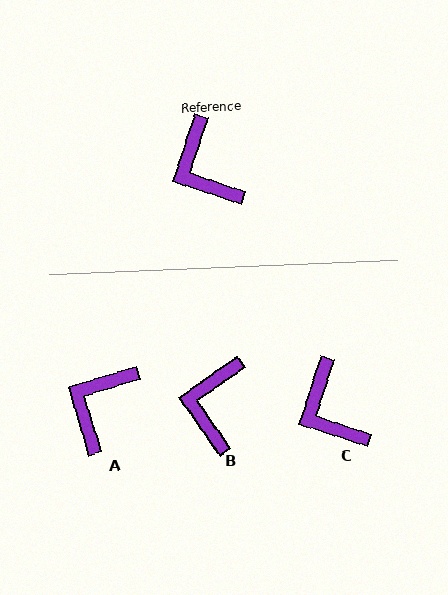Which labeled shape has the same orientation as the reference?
C.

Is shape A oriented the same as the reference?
No, it is off by about 55 degrees.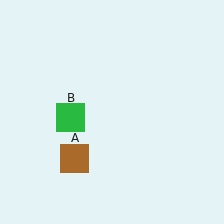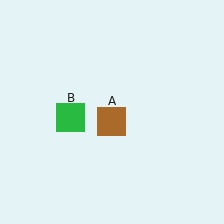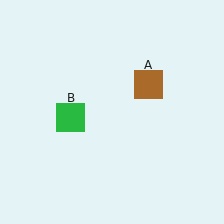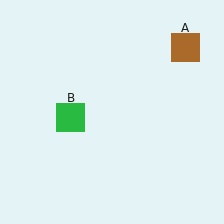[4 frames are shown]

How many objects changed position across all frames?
1 object changed position: brown square (object A).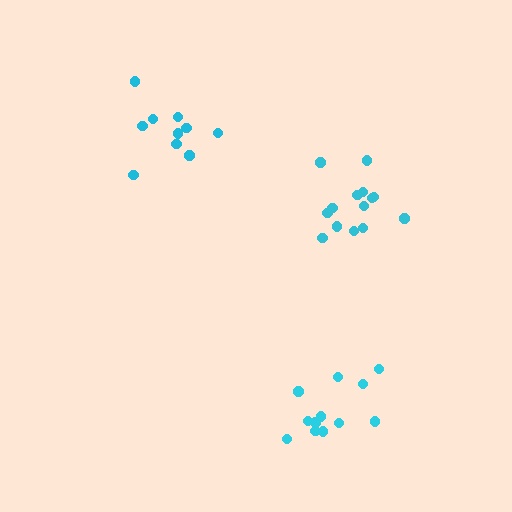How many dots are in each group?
Group 1: 14 dots, Group 2: 10 dots, Group 3: 12 dots (36 total).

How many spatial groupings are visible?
There are 3 spatial groupings.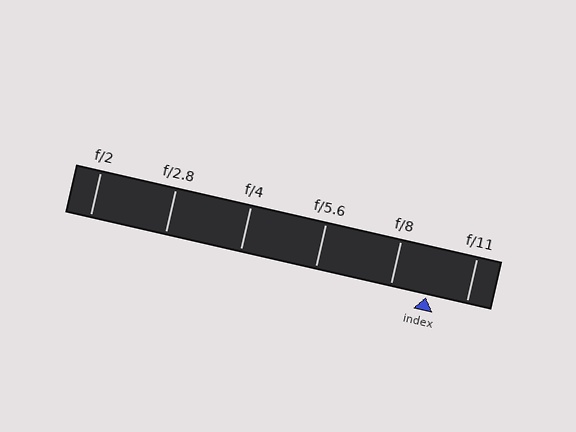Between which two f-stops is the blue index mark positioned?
The index mark is between f/8 and f/11.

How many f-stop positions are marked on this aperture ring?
There are 6 f-stop positions marked.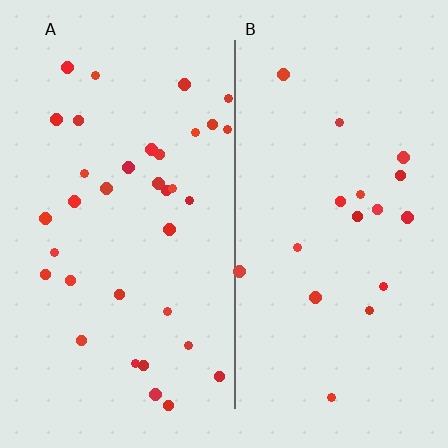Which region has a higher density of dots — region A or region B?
A (the left).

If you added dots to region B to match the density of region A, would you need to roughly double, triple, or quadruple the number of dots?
Approximately double.